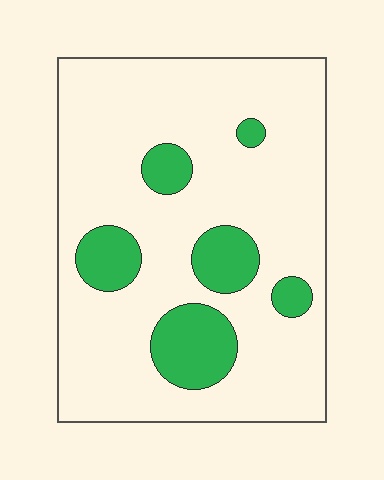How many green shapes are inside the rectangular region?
6.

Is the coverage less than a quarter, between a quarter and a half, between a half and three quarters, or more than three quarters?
Less than a quarter.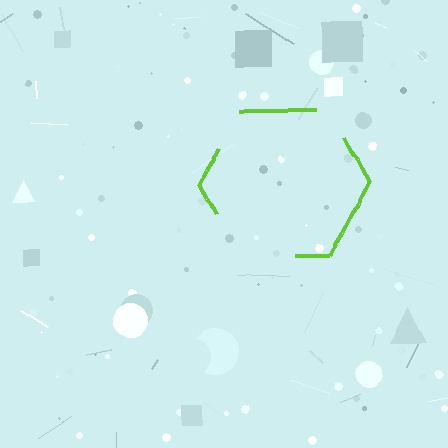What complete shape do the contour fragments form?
The contour fragments form a hexagon.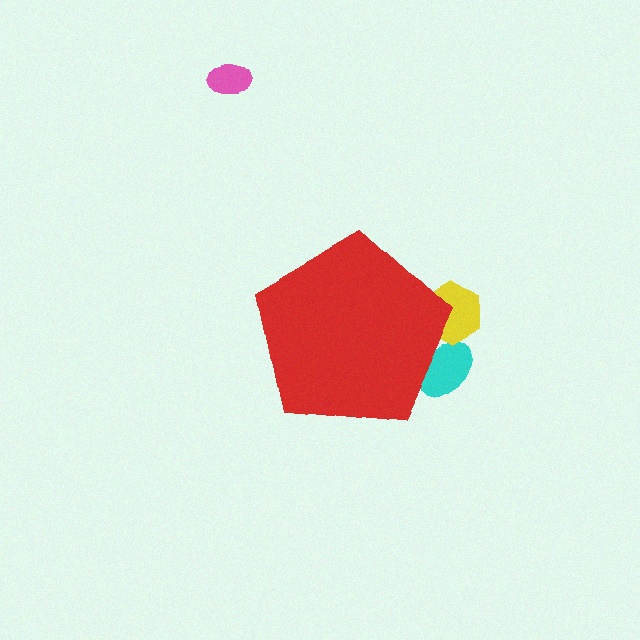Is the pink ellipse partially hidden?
No, the pink ellipse is fully visible.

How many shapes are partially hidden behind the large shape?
2 shapes are partially hidden.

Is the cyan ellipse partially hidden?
Yes, the cyan ellipse is partially hidden behind the red pentagon.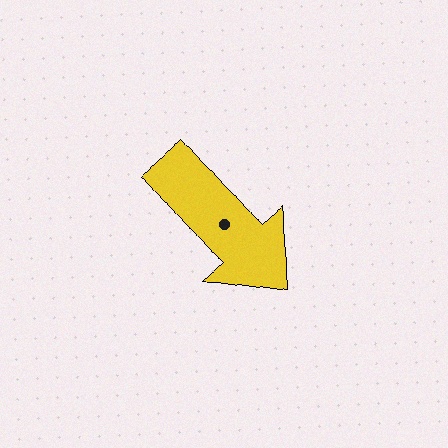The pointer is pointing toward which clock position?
Roughly 5 o'clock.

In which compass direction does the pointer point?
Southeast.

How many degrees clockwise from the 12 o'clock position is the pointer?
Approximately 139 degrees.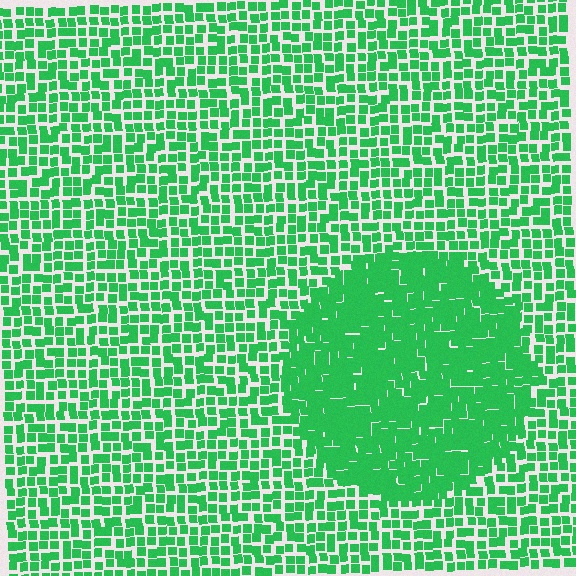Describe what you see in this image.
The image contains small green elements arranged at two different densities. A circle-shaped region is visible where the elements are more densely packed than the surrounding area.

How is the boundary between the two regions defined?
The boundary is defined by a change in element density (approximately 1.8x ratio). All elements are the same color, size, and shape.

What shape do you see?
I see a circle.